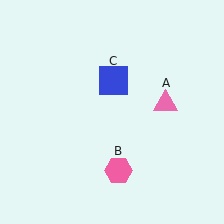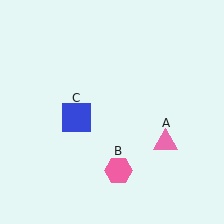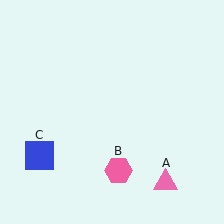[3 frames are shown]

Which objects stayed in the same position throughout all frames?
Pink hexagon (object B) remained stationary.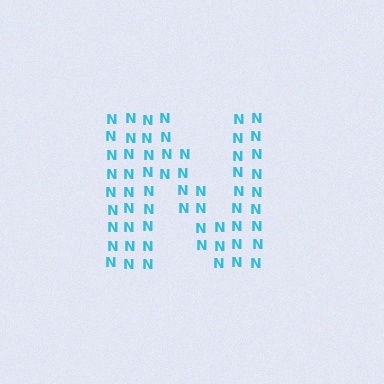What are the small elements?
The small elements are letter N's.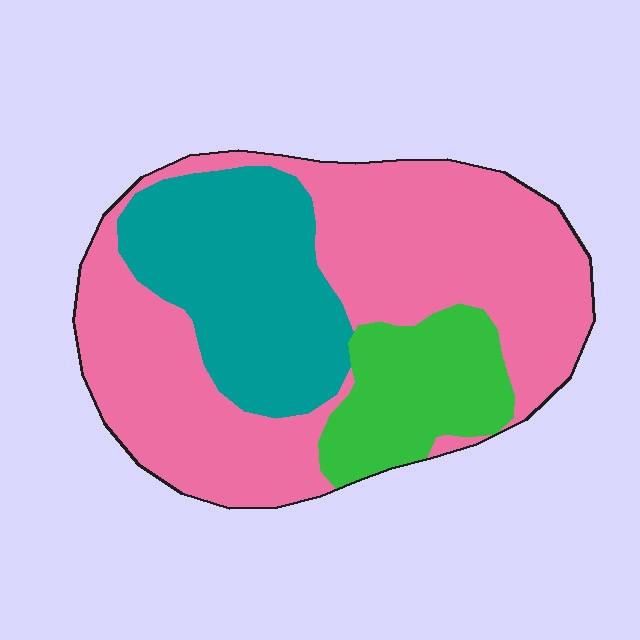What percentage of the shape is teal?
Teal covers roughly 25% of the shape.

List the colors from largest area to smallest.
From largest to smallest: pink, teal, green.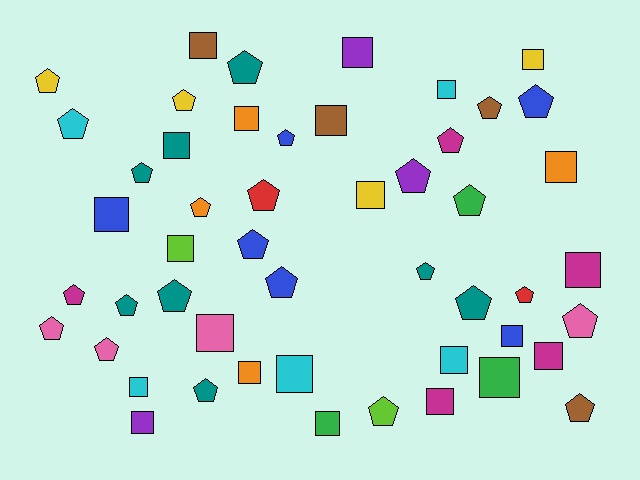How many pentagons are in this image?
There are 27 pentagons.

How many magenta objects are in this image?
There are 5 magenta objects.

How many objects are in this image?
There are 50 objects.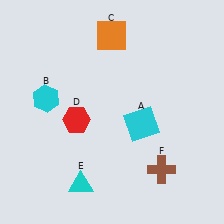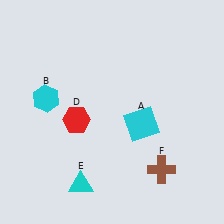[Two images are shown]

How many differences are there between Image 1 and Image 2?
There is 1 difference between the two images.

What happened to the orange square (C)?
The orange square (C) was removed in Image 2. It was in the top-left area of Image 1.